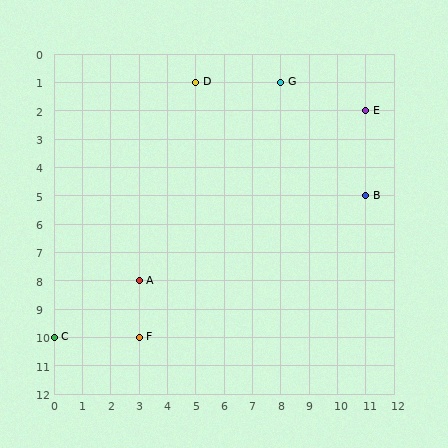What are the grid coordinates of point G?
Point G is at grid coordinates (8, 1).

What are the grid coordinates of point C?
Point C is at grid coordinates (0, 10).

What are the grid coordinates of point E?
Point E is at grid coordinates (11, 2).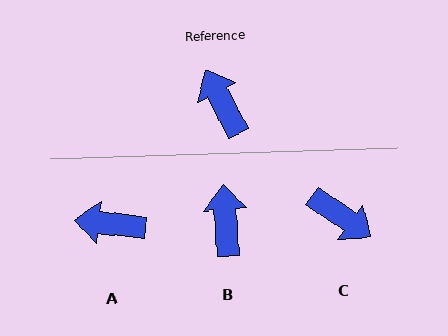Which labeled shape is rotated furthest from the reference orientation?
C, about 152 degrees away.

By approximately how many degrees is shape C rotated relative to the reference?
Approximately 152 degrees clockwise.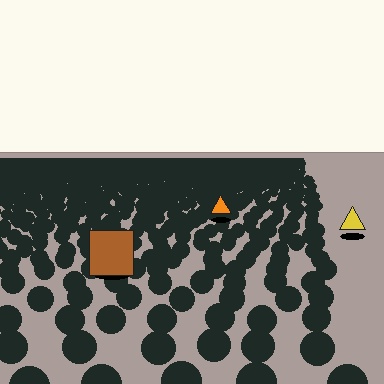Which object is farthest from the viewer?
The orange triangle is farthest from the viewer. It appears smaller and the ground texture around it is denser.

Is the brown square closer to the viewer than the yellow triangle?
Yes. The brown square is closer — you can tell from the texture gradient: the ground texture is coarser near it.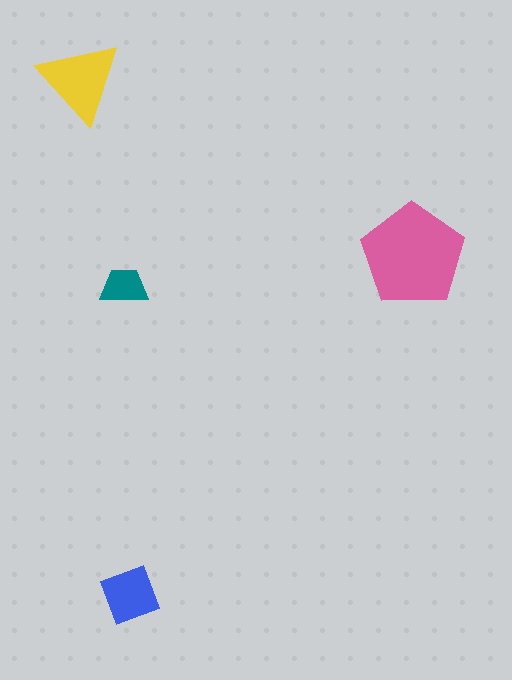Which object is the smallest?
The teal trapezoid.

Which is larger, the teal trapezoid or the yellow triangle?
The yellow triangle.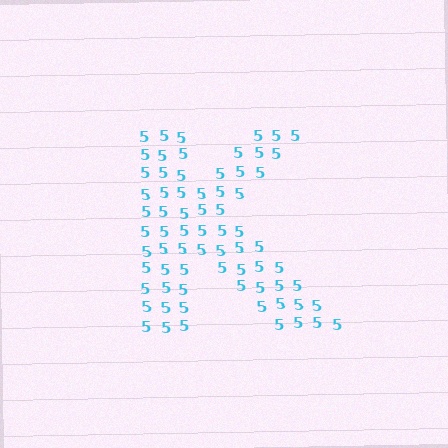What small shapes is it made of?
It is made of small digit 5's.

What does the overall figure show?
The overall figure shows the letter K.